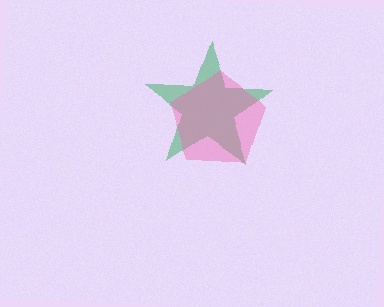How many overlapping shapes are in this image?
There are 2 overlapping shapes in the image.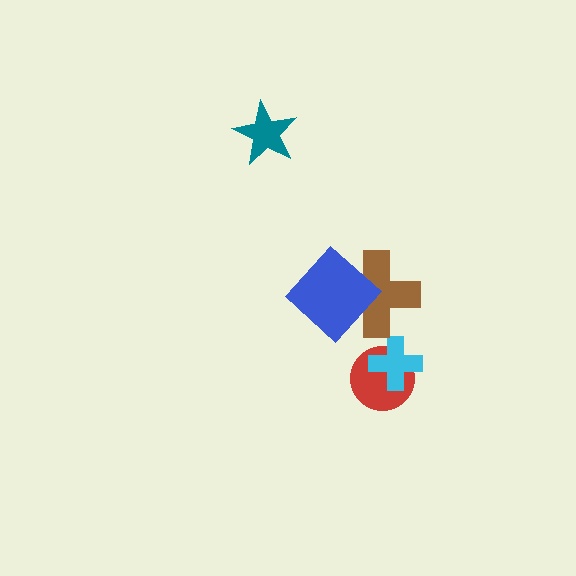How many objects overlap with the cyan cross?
1 object overlaps with the cyan cross.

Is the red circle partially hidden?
Yes, it is partially covered by another shape.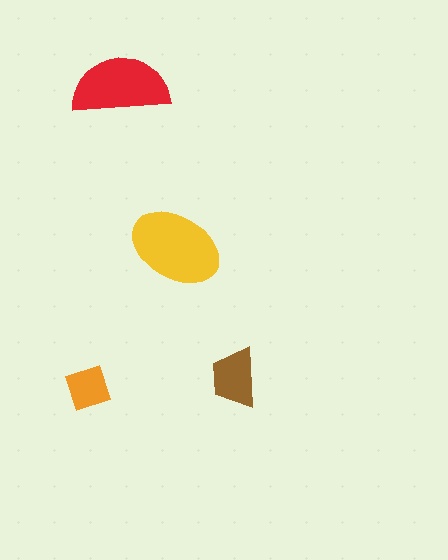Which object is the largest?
The yellow ellipse.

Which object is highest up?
The red semicircle is topmost.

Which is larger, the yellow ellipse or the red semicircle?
The yellow ellipse.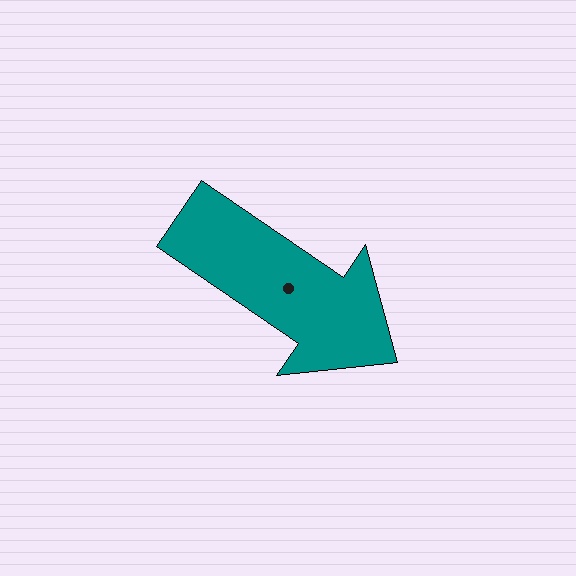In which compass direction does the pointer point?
Southeast.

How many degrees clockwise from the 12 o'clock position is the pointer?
Approximately 124 degrees.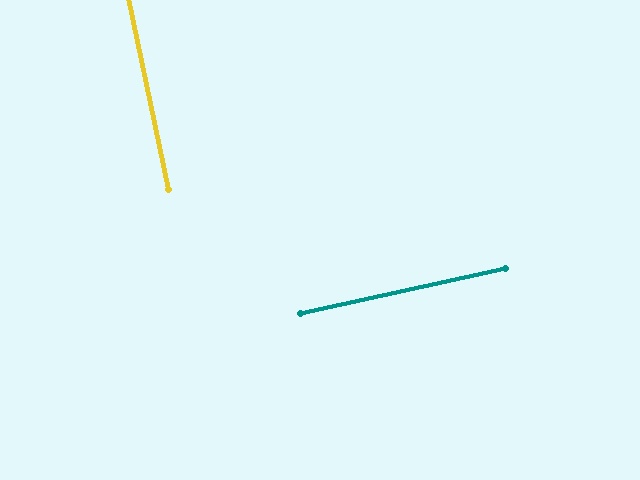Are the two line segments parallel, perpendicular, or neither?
Perpendicular — they meet at approximately 89°.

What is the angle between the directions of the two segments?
Approximately 89 degrees.